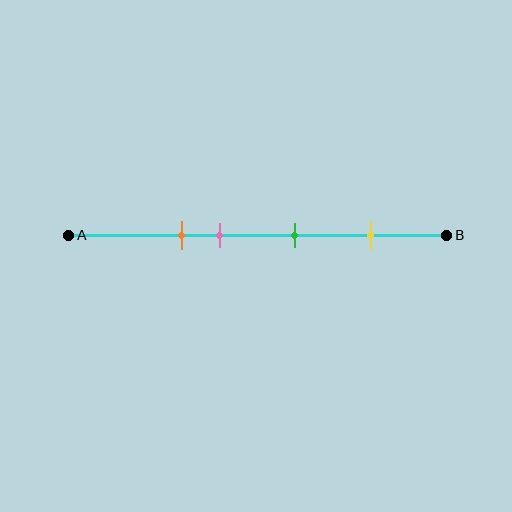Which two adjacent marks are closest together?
The orange and pink marks are the closest adjacent pair.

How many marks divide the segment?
There are 4 marks dividing the segment.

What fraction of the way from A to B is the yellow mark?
The yellow mark is approximately 80% (0.8) of the way from A to B.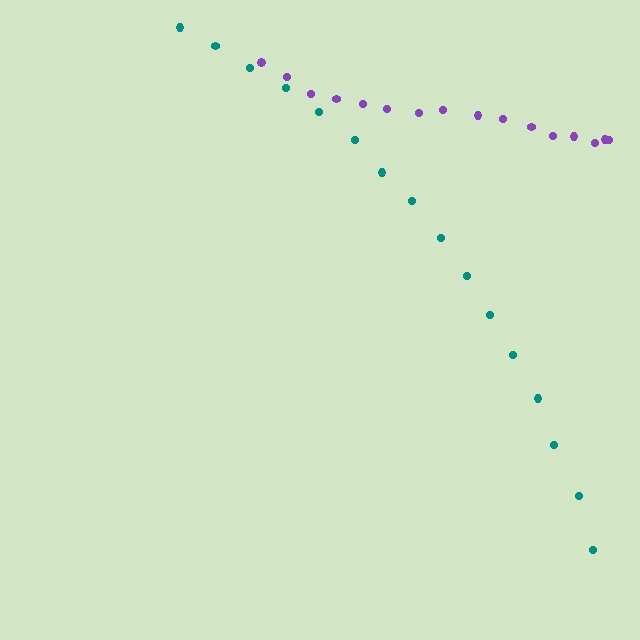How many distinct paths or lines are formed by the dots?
There are 2 distinct paths.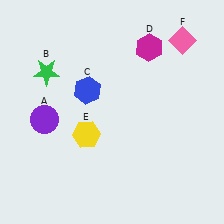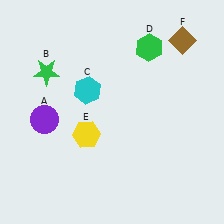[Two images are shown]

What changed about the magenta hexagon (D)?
In Image 1, D is magenta. In Image 2, it changed to green.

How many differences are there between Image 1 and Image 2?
There are 3 differences between the two images.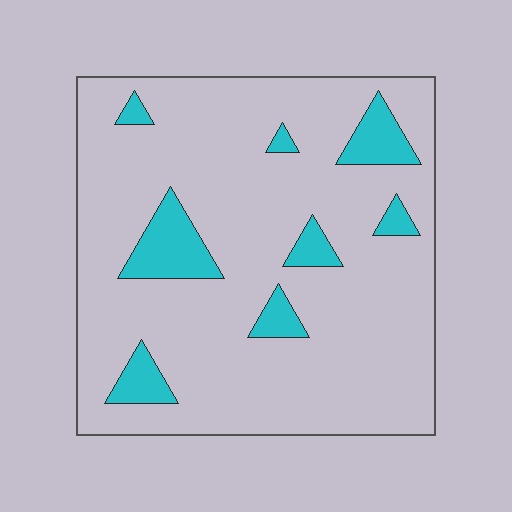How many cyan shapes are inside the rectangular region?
8.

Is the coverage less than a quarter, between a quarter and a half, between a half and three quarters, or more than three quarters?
Less than a quarter.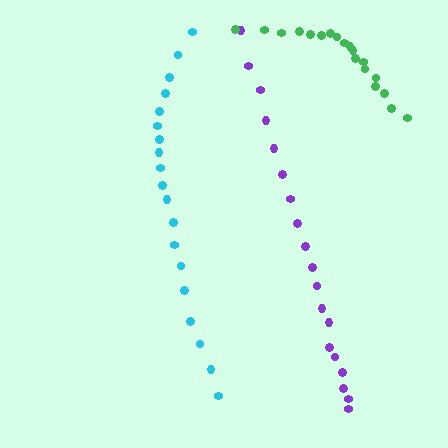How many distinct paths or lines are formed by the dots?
There are 3 distinct paths.